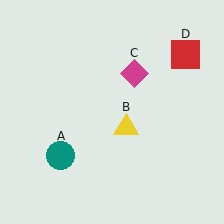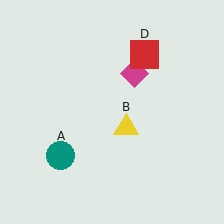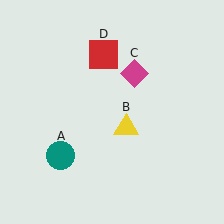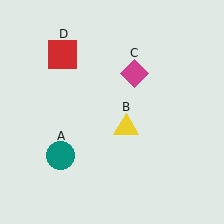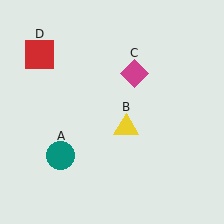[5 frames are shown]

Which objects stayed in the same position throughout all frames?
Teal circle (object A) and yellow triangle (object B) and magenta diamond (object C) remained stationary.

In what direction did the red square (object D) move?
The red square (object D) moved left.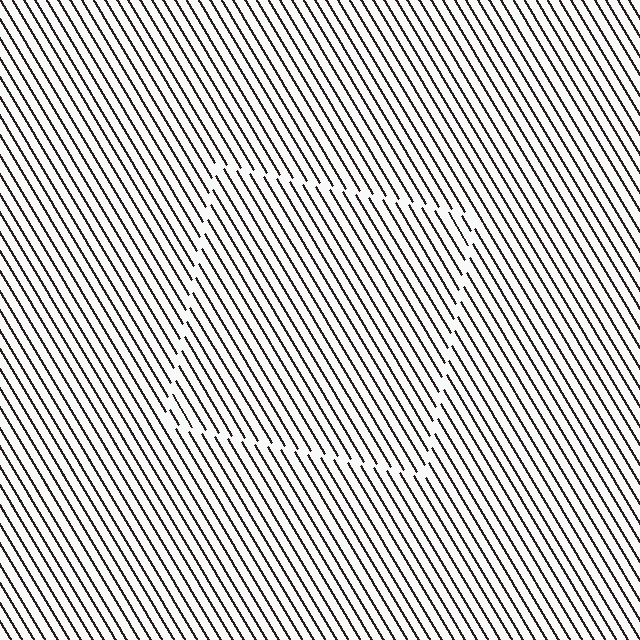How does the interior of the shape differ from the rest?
The interior of the shape contains the same grating, shifted by half a period — the contour is defined by the phase discontinuity where line-ends from the inner and outer gratings abut.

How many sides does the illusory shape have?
4 sides — the line-ends trace a square.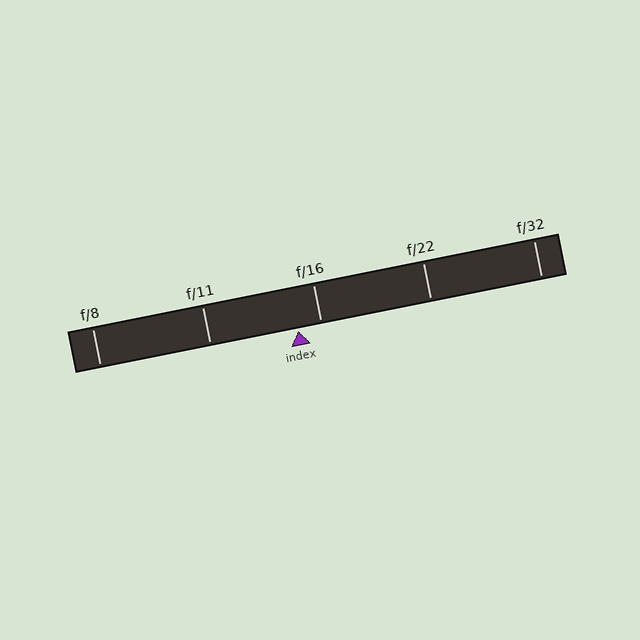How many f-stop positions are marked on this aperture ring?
There are 5 f-stop positions marked.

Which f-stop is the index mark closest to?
The index mark is closest to f/16.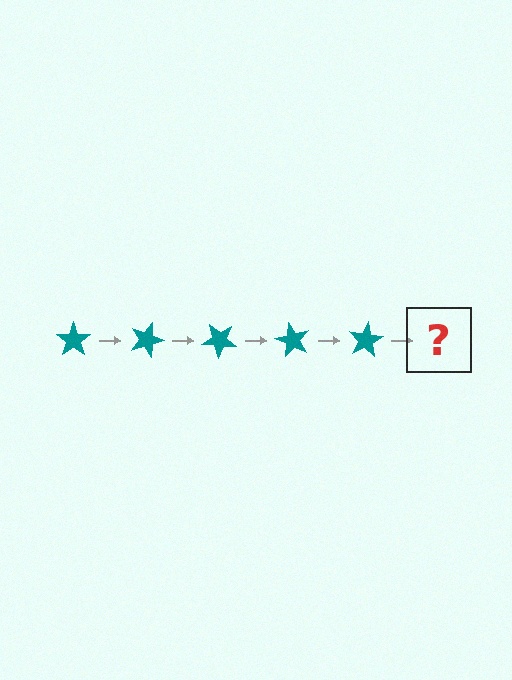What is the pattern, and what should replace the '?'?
The pattern is that the star rotates 20 degrees each step. The '?' should be a teal star rotated 100 degrees.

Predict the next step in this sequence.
The next step is a teal star rotated 100 degrees.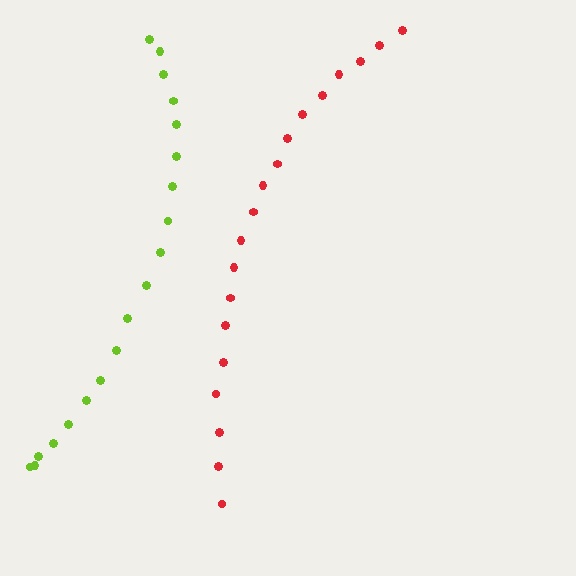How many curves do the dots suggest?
There are 2 distinct paths.